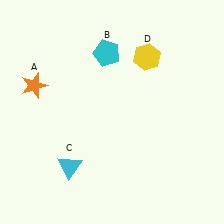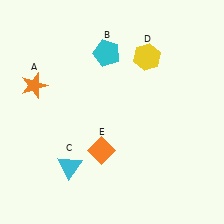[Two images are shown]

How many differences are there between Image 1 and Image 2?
There is 1 difference between the two images.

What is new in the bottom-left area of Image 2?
An orange diamond (E) was added in the bottom-left area of Image 2.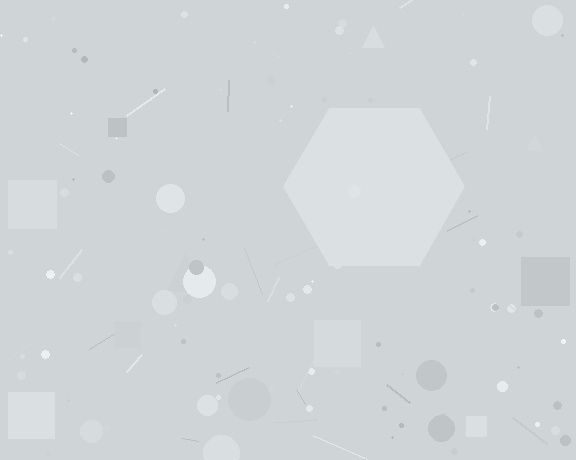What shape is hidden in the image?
A hexagon is hidden in the image.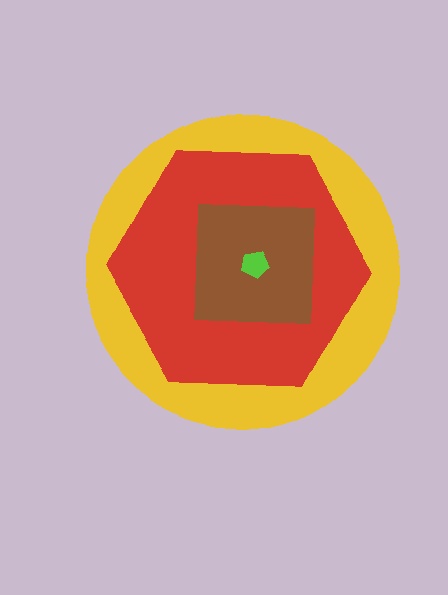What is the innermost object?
The lime pentagon.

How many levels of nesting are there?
4.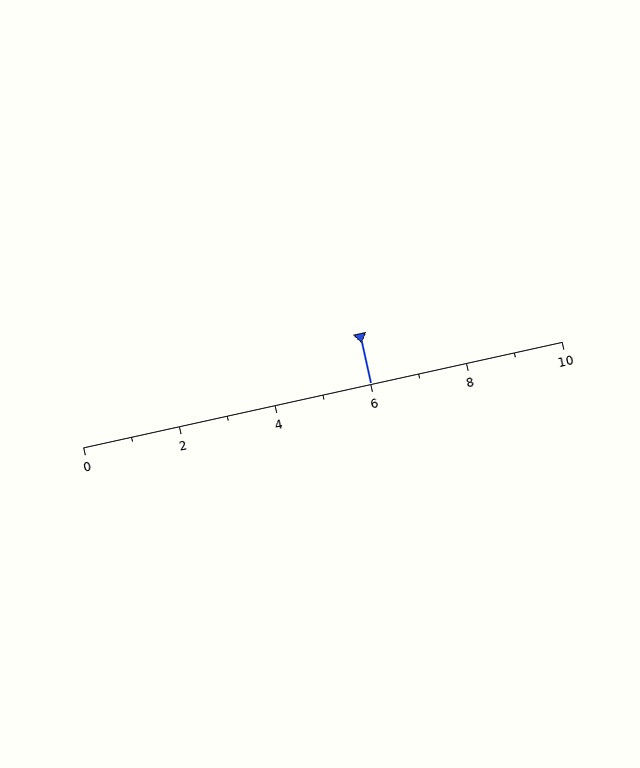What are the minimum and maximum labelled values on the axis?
The axis runs from 0 to 10.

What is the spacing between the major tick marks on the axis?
The major ticks are spaced 2 apart.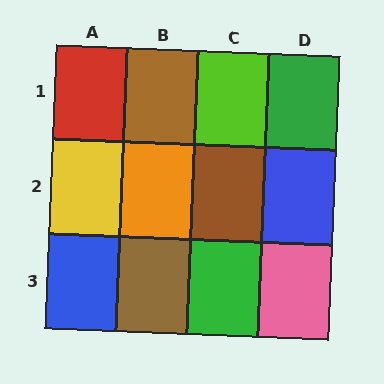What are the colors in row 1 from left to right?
Red, brown, lime, green.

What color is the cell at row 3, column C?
Green.